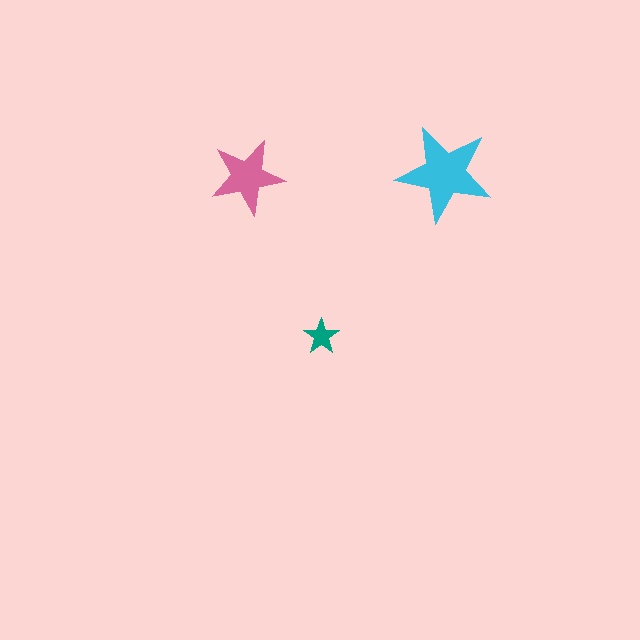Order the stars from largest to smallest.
the cyan one, the pink one, the teal one.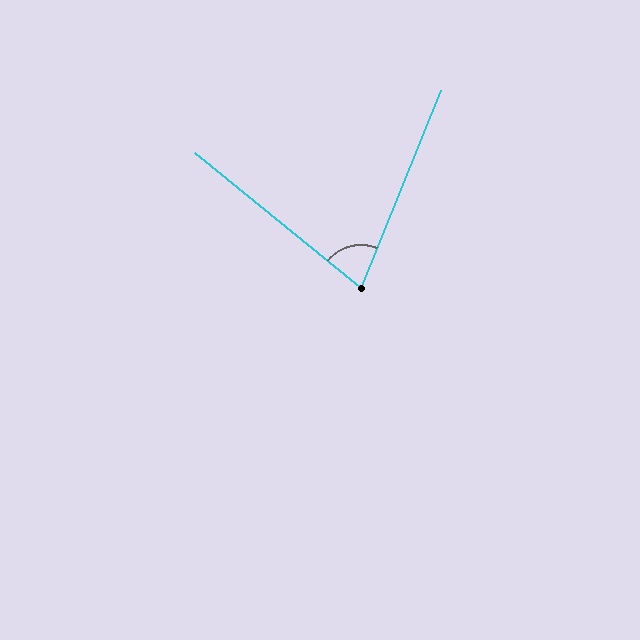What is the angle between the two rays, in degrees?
Approximately 73 degrees.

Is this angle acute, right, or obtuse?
It is acute.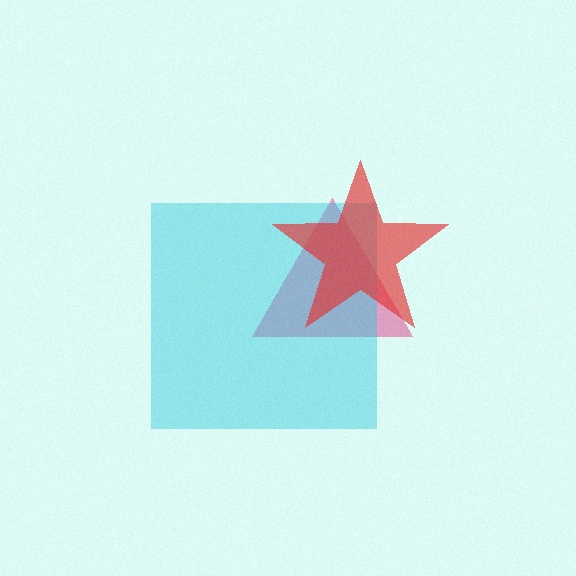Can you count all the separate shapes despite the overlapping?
Yes, there are 3 separate shapes.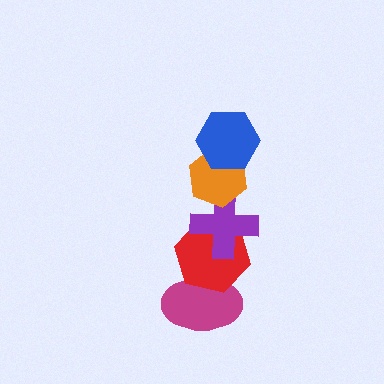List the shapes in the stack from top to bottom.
From top to bottom: the blue hexagon, the orange hexagon, the purple cross, the red hexagon, the magenta ellipse.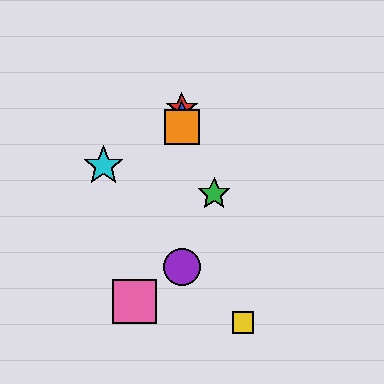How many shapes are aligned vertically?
4 shapes (the red star, the blue star, the purple circle, the orange square) are aligned vertically.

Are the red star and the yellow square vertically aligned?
No, the red star is at x≈182 and the yellow square is at x≈243.